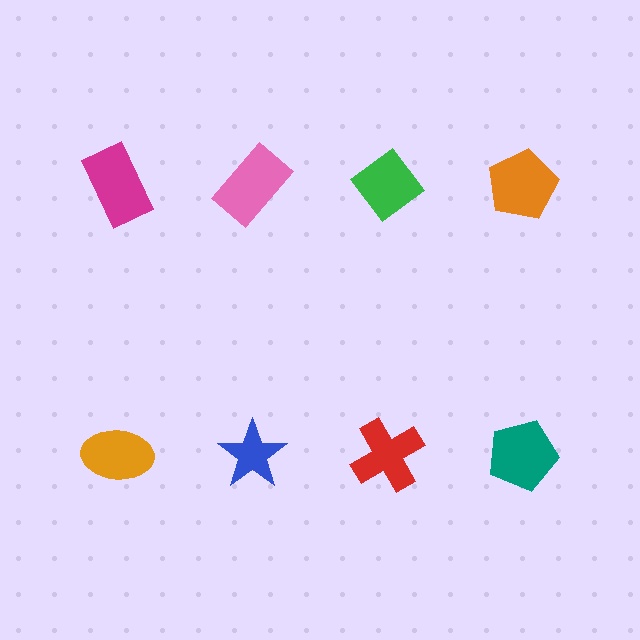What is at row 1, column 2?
A pink rectangle.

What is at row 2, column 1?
An orange ellipse.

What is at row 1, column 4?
An orange pentagon.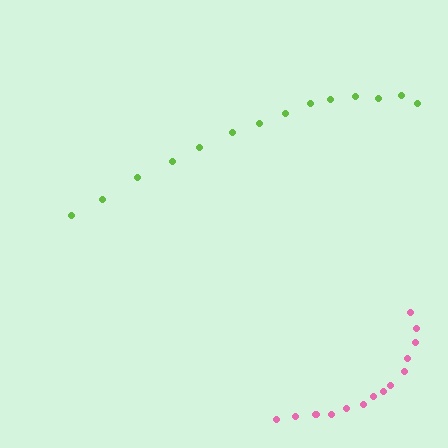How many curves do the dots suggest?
There are 2 distinct paths.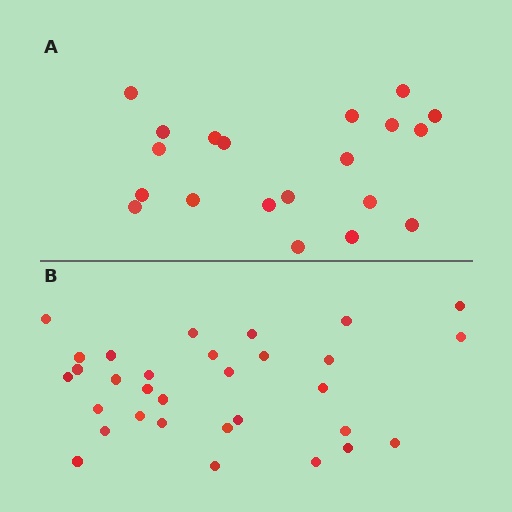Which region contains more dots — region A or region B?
Region B (the bottom region) has more dots.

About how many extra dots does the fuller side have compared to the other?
Region B has roughly 12 or so more dots than region A.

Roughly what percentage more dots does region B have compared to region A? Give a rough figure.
About 55% more.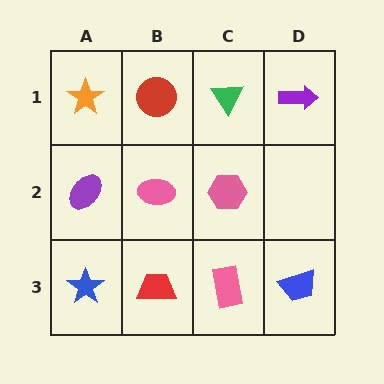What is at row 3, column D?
A blue trapezoid.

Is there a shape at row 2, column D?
No, that cell is empty.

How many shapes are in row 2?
3 shapes.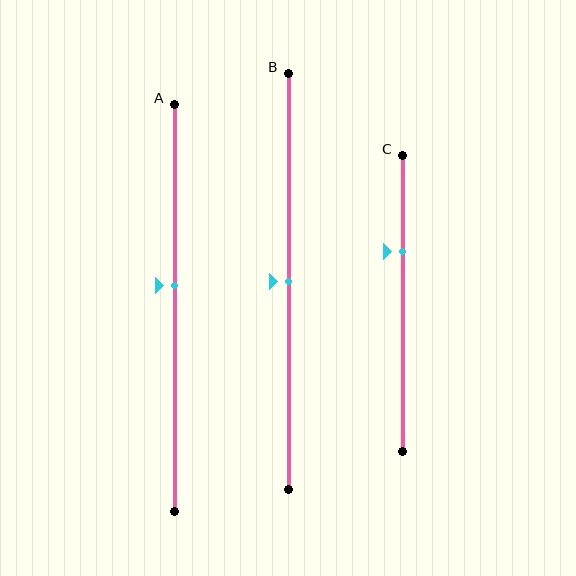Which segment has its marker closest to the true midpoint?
Segment B has its marker closest to the true midpoint.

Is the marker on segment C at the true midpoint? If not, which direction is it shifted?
No, the marker on segment C is shifted upward by about 18% of the segment length.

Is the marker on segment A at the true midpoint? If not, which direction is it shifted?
No, the marker on segment A is shifted upward by about 6% of the segment length.